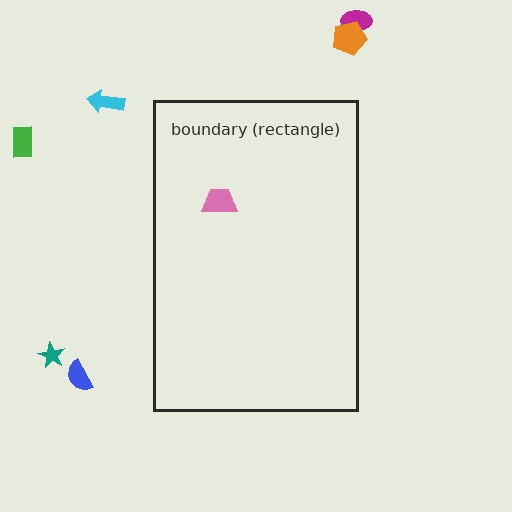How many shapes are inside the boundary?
1 inside, 6 outside.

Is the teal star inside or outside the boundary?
Outside.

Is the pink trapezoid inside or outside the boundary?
Inside.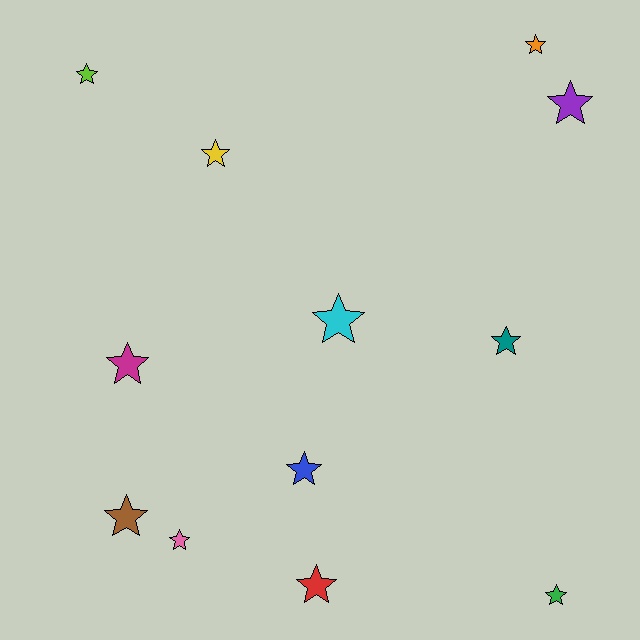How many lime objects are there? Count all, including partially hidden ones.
There is 1 lime object.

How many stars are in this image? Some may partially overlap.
There are 12 stars.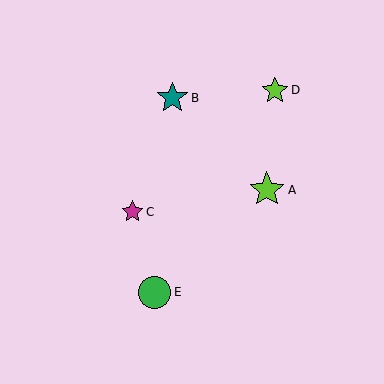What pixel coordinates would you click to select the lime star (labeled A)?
Click at (267, 190) to select the lime star A.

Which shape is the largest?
The lime star (labeled A) is the largest.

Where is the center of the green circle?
The center of the green circle is at (154, 292).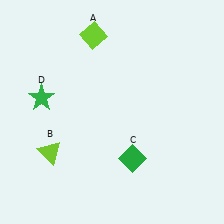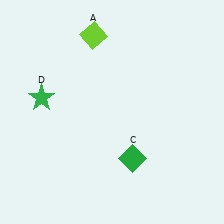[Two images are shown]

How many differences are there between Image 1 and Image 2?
There is 1 difference between the two images.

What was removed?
The lime triangle (B) was removed in Image 2.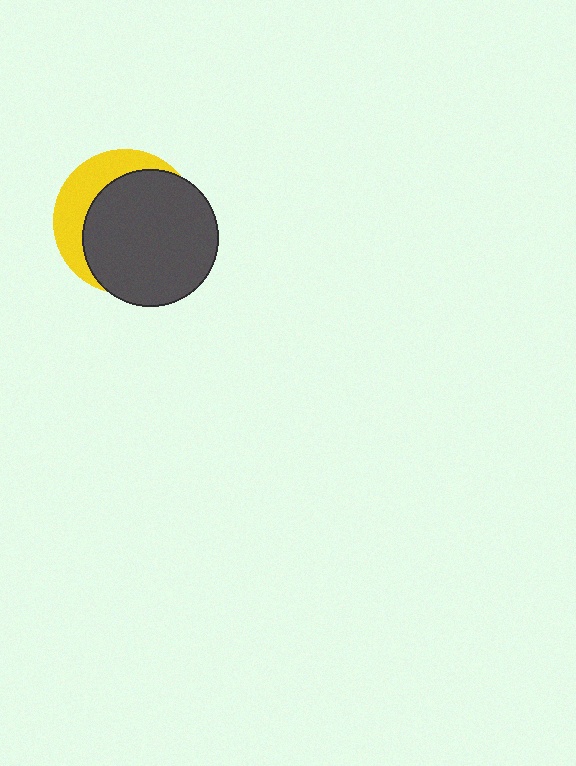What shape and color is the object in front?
The object in front is a dark gray circle.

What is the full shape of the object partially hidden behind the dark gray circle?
The partially hidden object is a yellow circle.